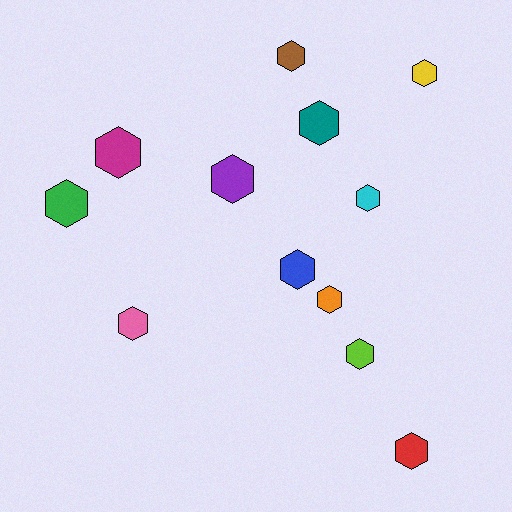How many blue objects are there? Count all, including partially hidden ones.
There is 1 blue object.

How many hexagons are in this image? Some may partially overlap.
There are 12 hexagons.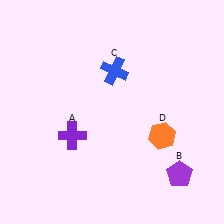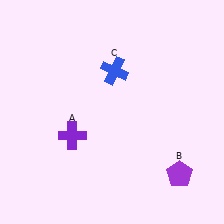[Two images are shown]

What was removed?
The orange hexagon (D) was removed in Image 2.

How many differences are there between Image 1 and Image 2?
There is 1 difference between the two images.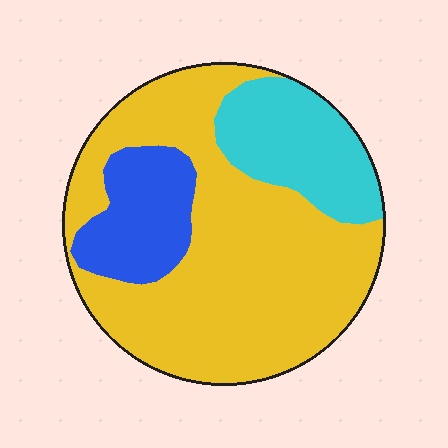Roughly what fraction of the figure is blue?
Blue takes up about one sixth (1/6) of the figure.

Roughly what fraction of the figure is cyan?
Cyan covers 19% of the figure.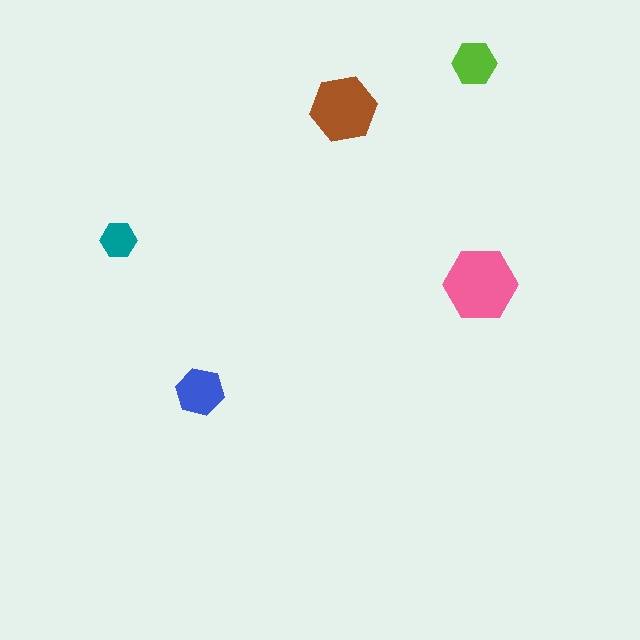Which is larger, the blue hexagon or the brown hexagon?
The brown one.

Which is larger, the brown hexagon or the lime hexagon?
The brown one.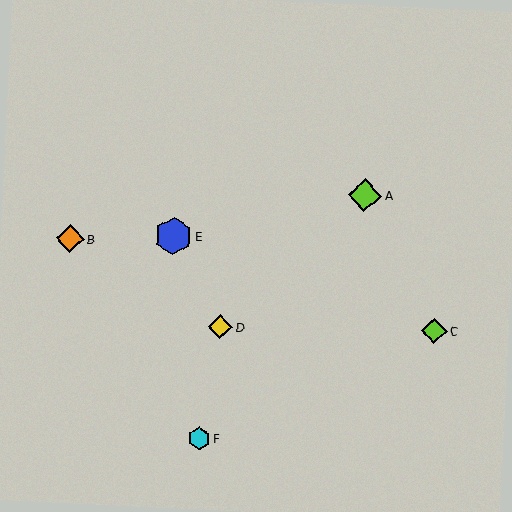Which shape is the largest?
The blue hexagon (labeled E) is the largest.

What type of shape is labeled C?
Shape C is a lime diamond.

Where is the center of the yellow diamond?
The center of the yellow diamond is at (220, 327).